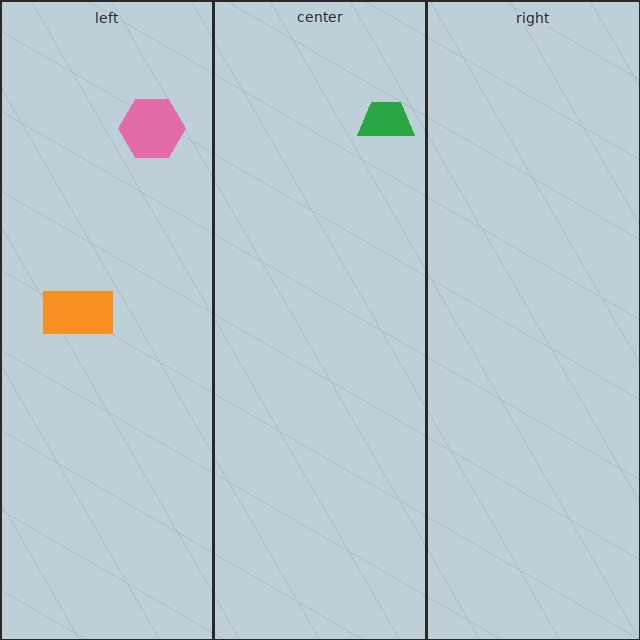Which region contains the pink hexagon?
The left region.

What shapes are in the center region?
The green trapezoid.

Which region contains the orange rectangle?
The left region.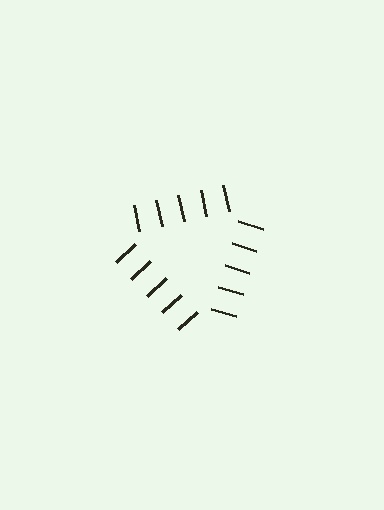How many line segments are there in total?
15 — 5 along each of the 3 edges.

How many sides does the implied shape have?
3 sides — the line-ends trace a triangle.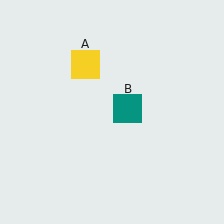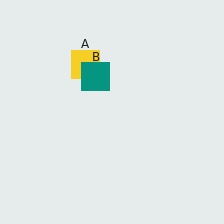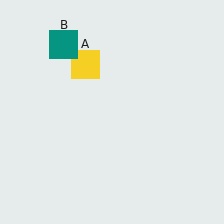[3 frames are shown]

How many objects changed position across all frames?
1 object changed position: teal square (object B).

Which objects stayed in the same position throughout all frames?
Yellow square (object A) remained stationary.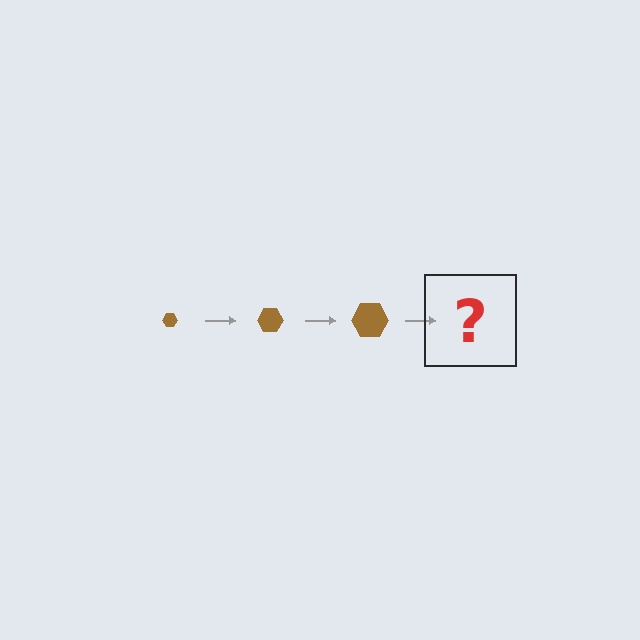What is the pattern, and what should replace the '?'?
The pattern is that the hexagon gets progressively larger each step. The '?' should be a brown hexagon, larger than the previous one.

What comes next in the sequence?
The next element should be a brown hexagon, larger than the previous one.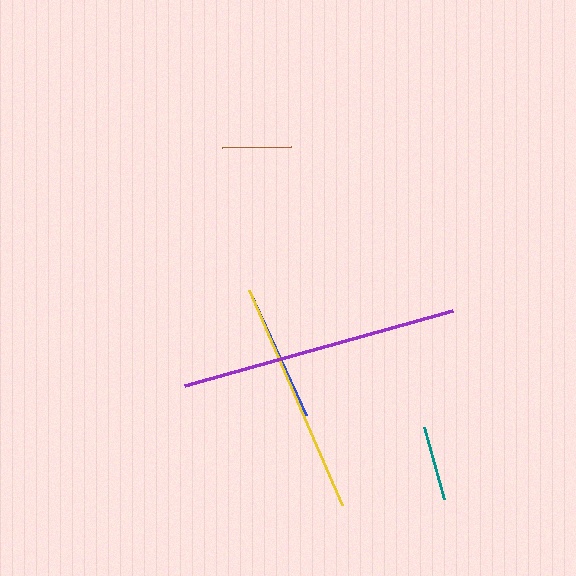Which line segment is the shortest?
The brown line is the shortest at approximately 68 pixels.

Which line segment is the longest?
The purple line is the longest at approximately 278 pixels.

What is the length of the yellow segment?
The yellow segment is approximately 234 pixels long.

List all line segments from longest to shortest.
From longest to shortest: purple, yellow, blue, teal, brown.